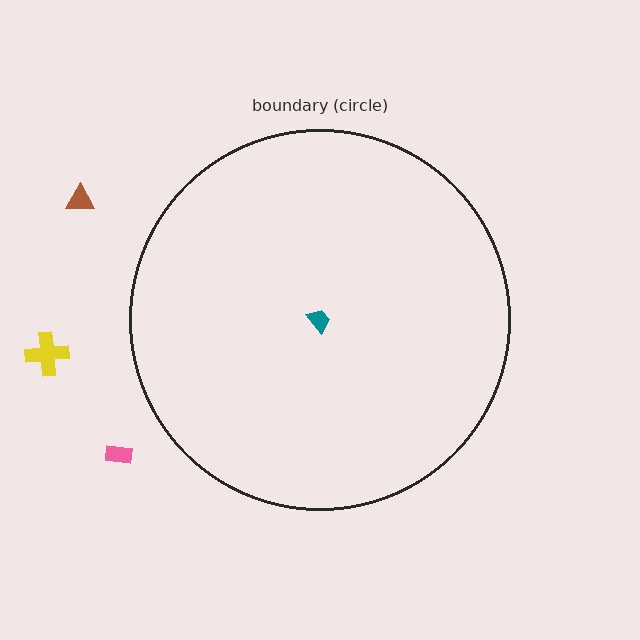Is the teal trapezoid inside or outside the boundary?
Inside.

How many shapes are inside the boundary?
1 inside, 3 outside.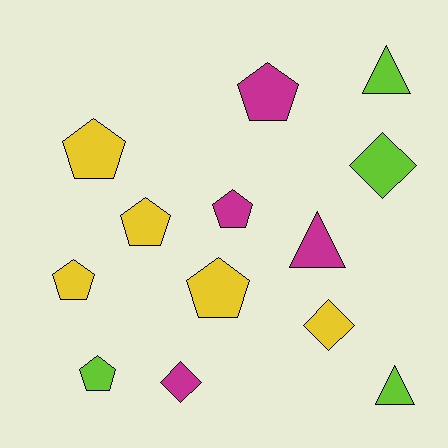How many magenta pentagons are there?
There are 2 magenta pentagons.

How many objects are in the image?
There are 13 objects.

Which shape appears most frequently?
Pentagon, with 7 objects.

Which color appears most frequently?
Yellow, with 5 objects.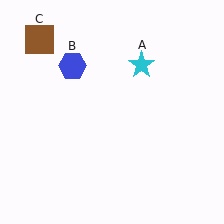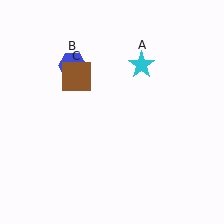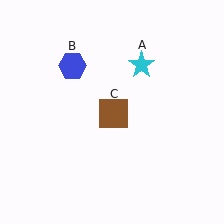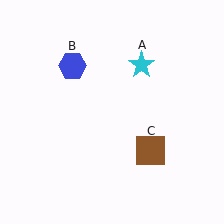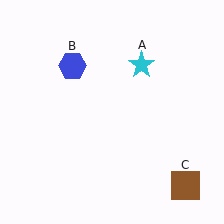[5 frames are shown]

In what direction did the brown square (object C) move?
The brown square (object C) moved down and to the right.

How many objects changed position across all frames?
1 object changed position: brown square (object C).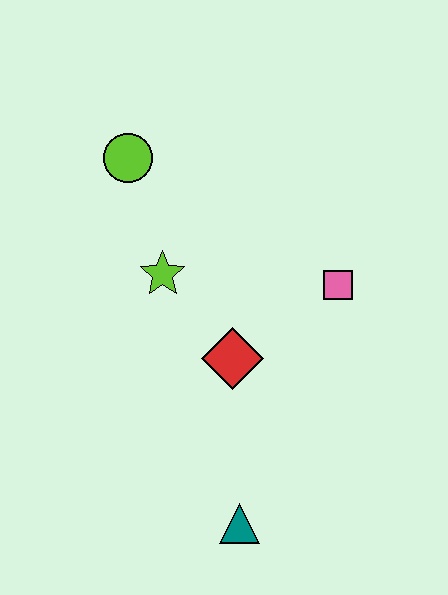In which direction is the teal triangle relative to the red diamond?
The teal triangle is below the red diamond.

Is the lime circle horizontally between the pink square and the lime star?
No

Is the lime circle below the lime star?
No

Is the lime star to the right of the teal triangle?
No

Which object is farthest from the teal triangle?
The lime circle is farthest from the teal triangle.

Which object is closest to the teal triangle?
The red diamond is closest to the teal triangle.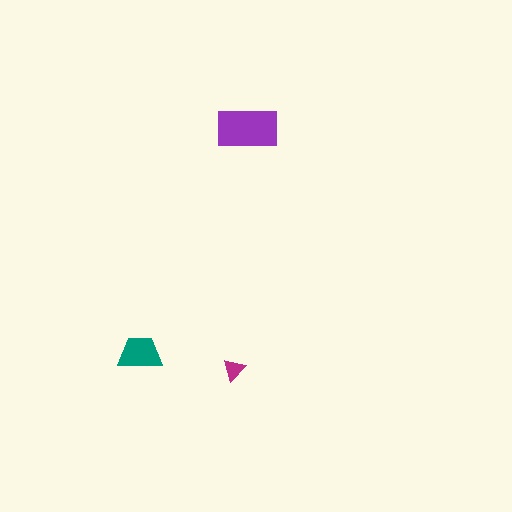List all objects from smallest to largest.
The magenta triangle, the teal trapezoid, the purple rectangle.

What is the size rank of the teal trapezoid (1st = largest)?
2nd.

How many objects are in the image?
There are 3 objects in the image.